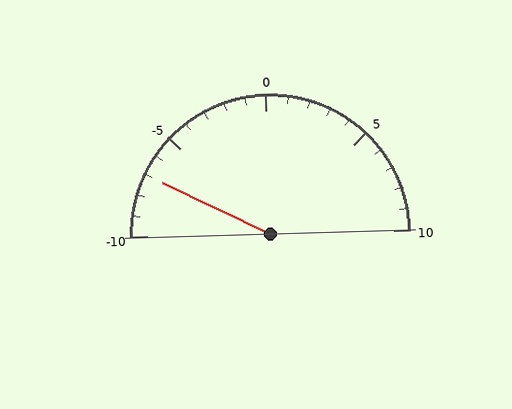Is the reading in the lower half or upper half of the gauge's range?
The reading is in the lower half of the range (-10 to 10).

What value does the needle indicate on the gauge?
The needle indicates approximately -7.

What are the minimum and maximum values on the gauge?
The gauge ranges from -10 to 10.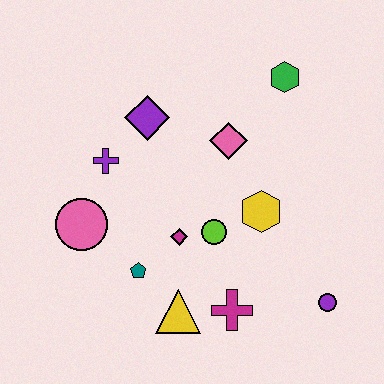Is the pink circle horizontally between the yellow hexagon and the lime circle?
No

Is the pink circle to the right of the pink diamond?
No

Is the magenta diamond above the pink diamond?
No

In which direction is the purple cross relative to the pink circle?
The purple cross is above the pink circle.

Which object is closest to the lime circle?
The magenta diamond is closest to the lime circle.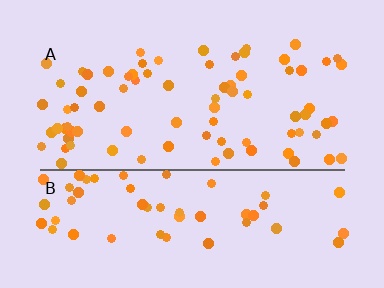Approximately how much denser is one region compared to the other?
Approximately 1.2× — region A over region B.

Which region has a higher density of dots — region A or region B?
A (the top).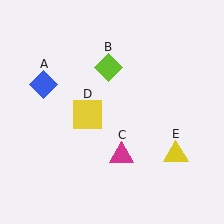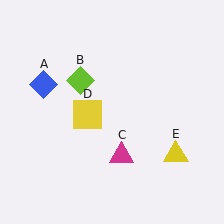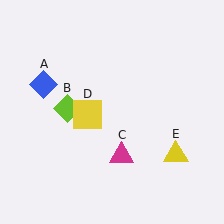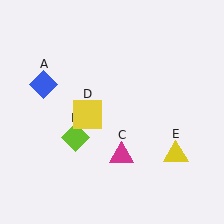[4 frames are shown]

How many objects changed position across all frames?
1 object changed position: lime diamond (object B).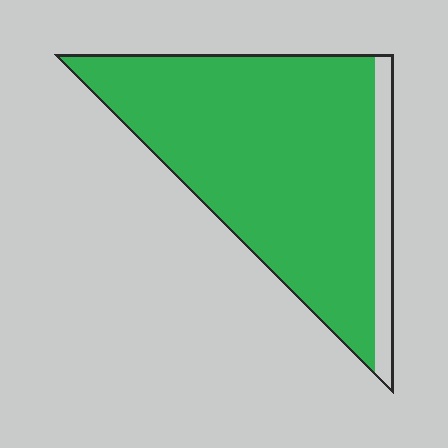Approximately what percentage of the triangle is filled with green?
Approximately 90%.